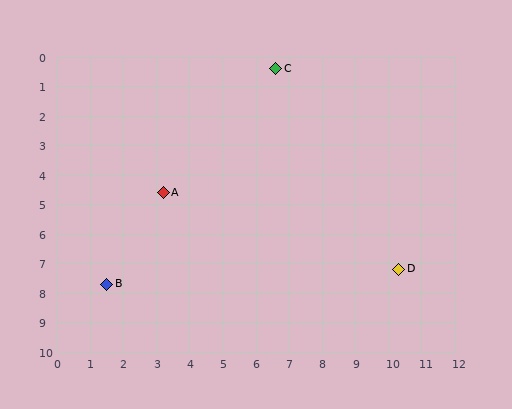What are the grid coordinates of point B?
Point B is at approximately (1.5, 7.7).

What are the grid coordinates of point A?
Point A is at approximately (3.2, 4.6).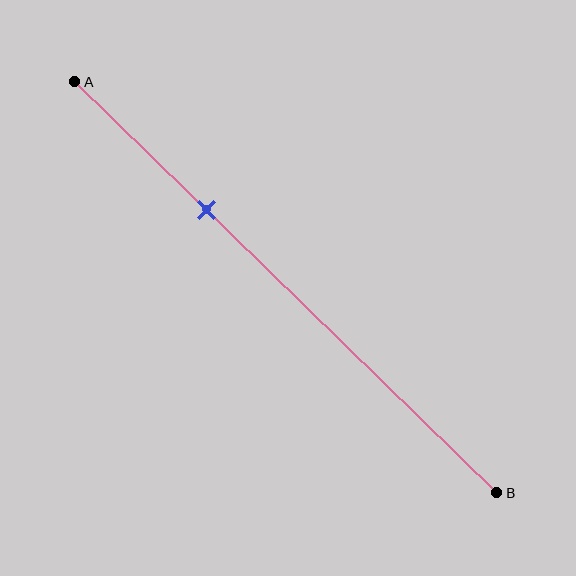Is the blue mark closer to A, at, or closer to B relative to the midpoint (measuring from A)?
The blue mark is closer to point A than the midpoint of segment AB.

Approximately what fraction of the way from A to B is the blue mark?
The blue mark is approximately 30% of the way from A to B.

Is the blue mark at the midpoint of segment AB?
No, the mark is at about 30% from A, not at the 50% midpoint.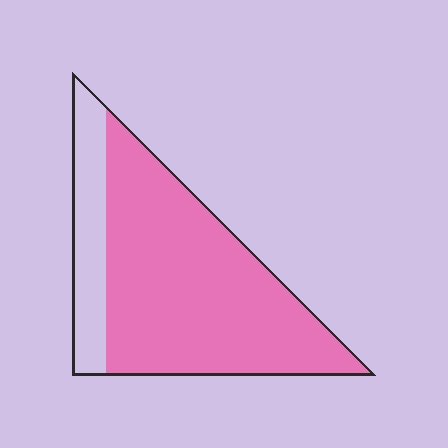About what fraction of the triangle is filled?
About four fifths (4/5).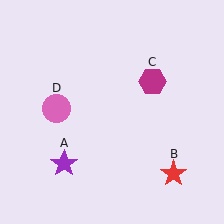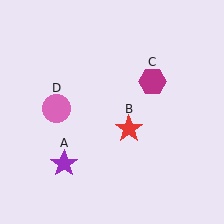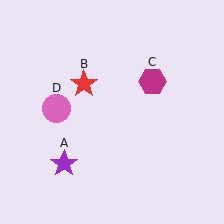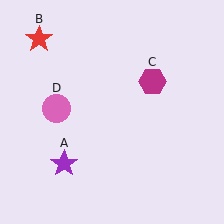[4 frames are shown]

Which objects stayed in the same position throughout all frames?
Purple star (object A) and magenta hexagon (object C) and pink circle (object D) remained stationary.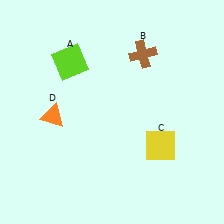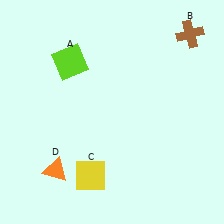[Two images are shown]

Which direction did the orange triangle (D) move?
The orange triangle (D) moved down.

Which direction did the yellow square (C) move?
The yellow square (C) moved left.